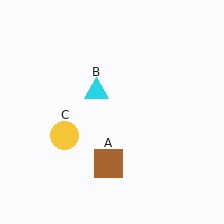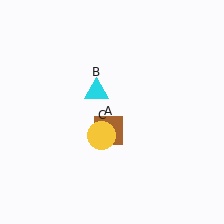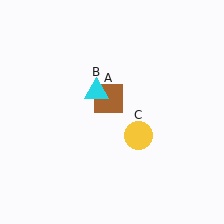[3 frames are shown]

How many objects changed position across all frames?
2 objects changed position: brown square (object A), yellow circle (object C).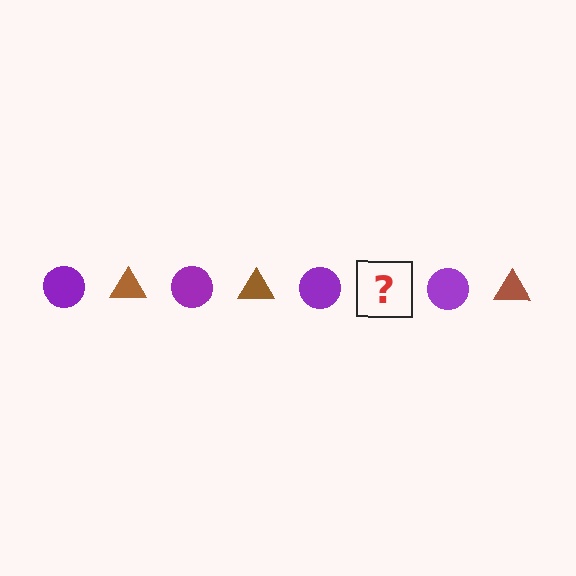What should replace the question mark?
The question mark should be replaced with a brown triangle.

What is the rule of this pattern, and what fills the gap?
The rule is that the pattern alternates between purple circle and brown triangle. The gap should be filled with a brown triangle.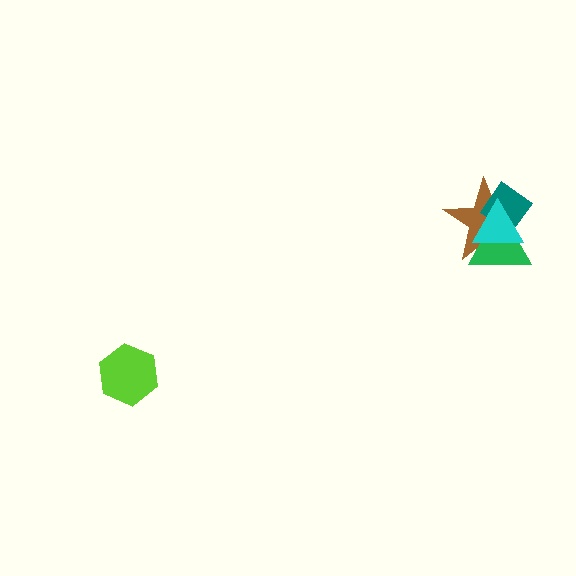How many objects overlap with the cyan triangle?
3 objects overlap with the cyan triangle.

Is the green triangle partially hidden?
Yes, it is partially covered by another shape.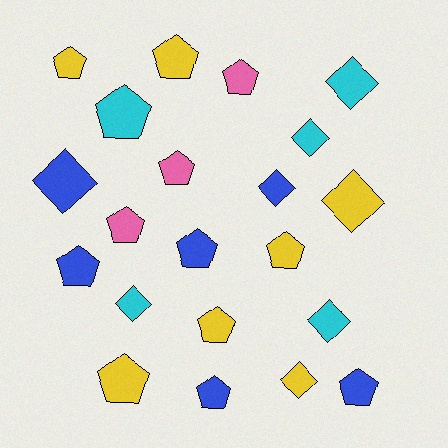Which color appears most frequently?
Yellow, with 7 objects.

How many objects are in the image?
There are 21 objects.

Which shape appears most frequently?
Pentagon, with 13 objects.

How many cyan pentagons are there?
There is 1 cyan pentagon.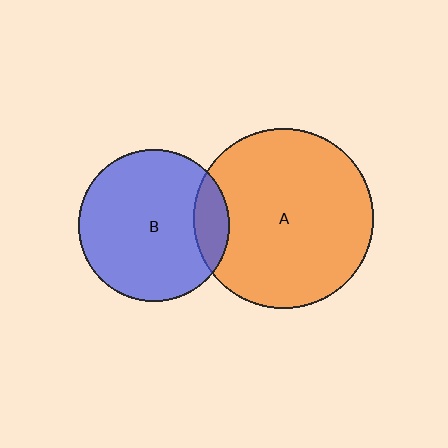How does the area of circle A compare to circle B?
Approximately 1.4 times.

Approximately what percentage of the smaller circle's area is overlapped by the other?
Approximately 15%.